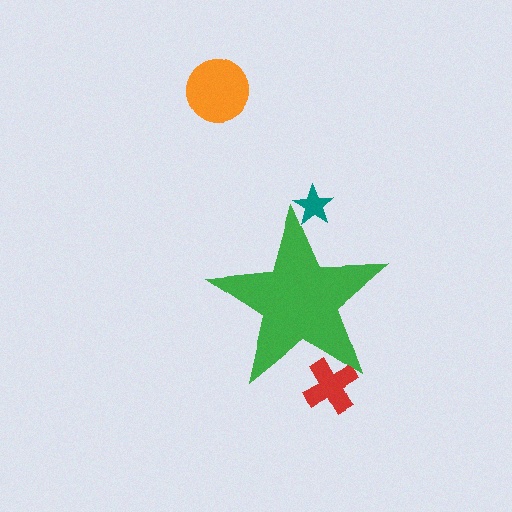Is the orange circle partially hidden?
No, the orange circle is fully visible.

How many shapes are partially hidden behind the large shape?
2 shapes are partially hidden.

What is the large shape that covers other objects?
A green star.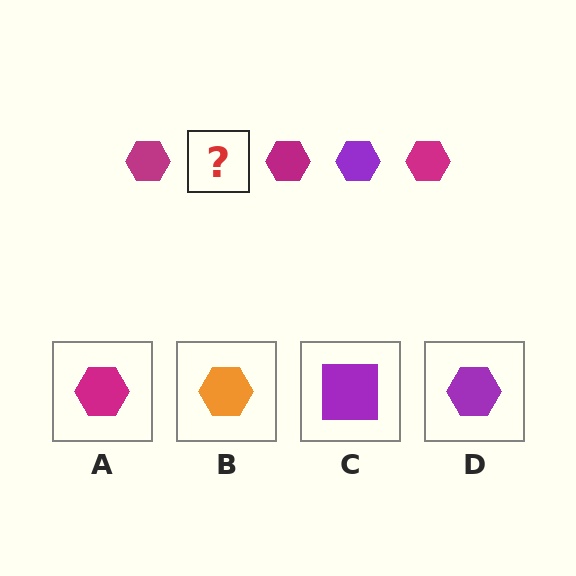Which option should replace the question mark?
Option D.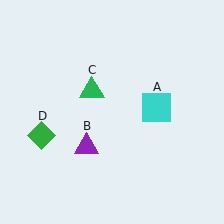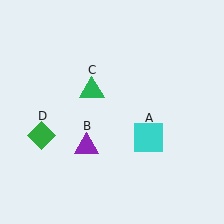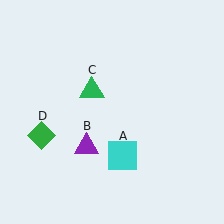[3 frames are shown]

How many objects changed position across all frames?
1 object changed position: cyan square (object A).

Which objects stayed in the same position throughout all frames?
Purple triangle (object B) and green triangle (object C) and green diamond (object D) remained stationary.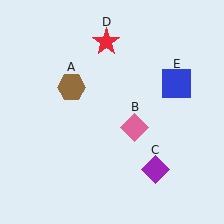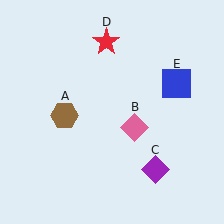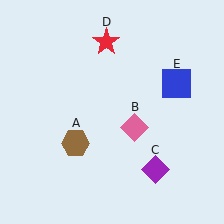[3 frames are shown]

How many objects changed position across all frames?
1 object changed position: brown hexagon (object A).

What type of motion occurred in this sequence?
The brown hexagon (object A) rotated counterclockwise around the center of the scene.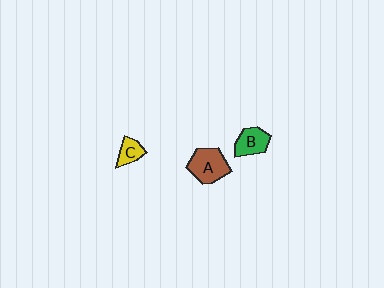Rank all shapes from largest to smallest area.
From largest to smallest: A (brown), B (green), C (yellow).